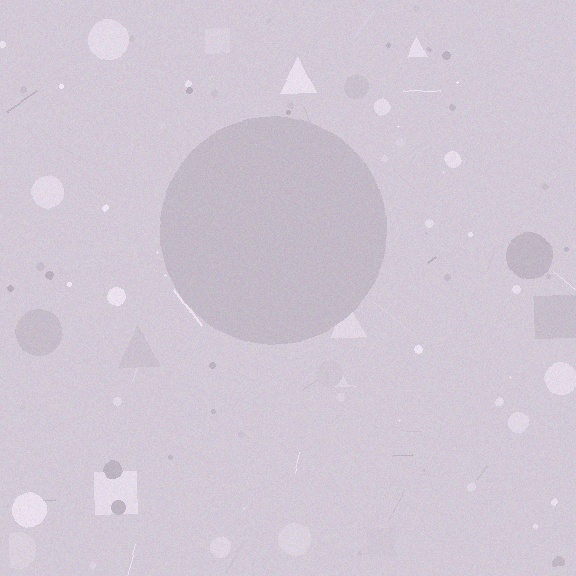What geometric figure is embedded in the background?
A circle is embedded in the background.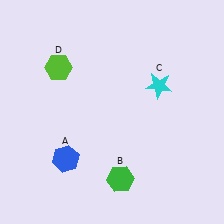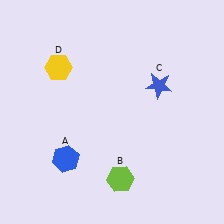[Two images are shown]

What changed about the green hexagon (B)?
In Image 1, B is green. In Image 2, it changed to lime.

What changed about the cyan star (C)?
In Image 1, C is cyan. In Image 2, it changed to blue.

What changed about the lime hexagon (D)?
In Image 1, D is lime. In Image 2, it changed to yellow.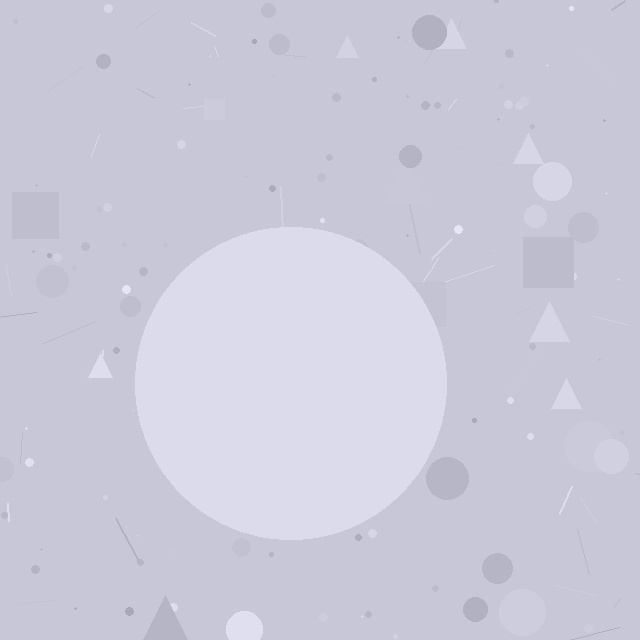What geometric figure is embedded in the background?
A circle is embedded in the background.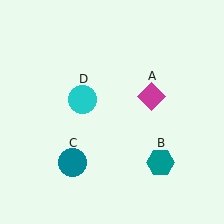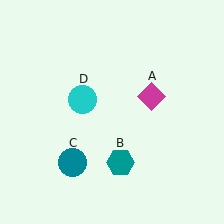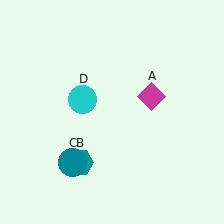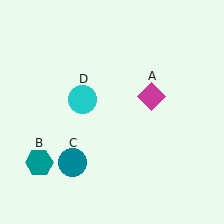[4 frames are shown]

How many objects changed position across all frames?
1 object changed position: teal hexagon (object B).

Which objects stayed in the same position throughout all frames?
Magenta diamond (object A) and teal circle (object C) and cyan circle (object D) remained stationary.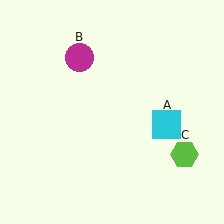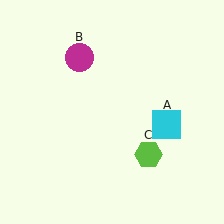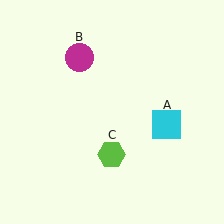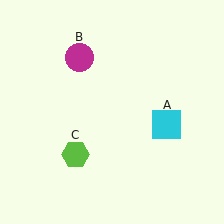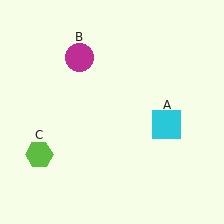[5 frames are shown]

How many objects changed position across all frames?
1 object changed position: lime hexagon (object C).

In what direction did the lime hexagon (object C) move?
The lime hexagon (object C) moved left.